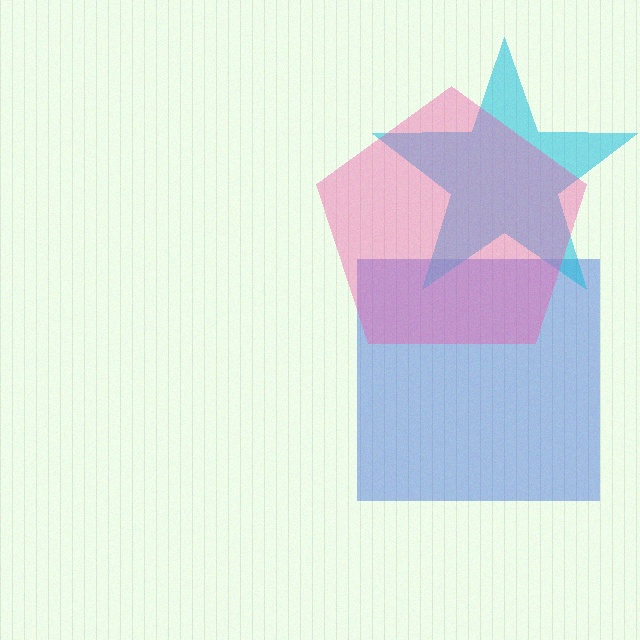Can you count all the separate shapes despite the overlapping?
Yes, there are 3 separate shapes.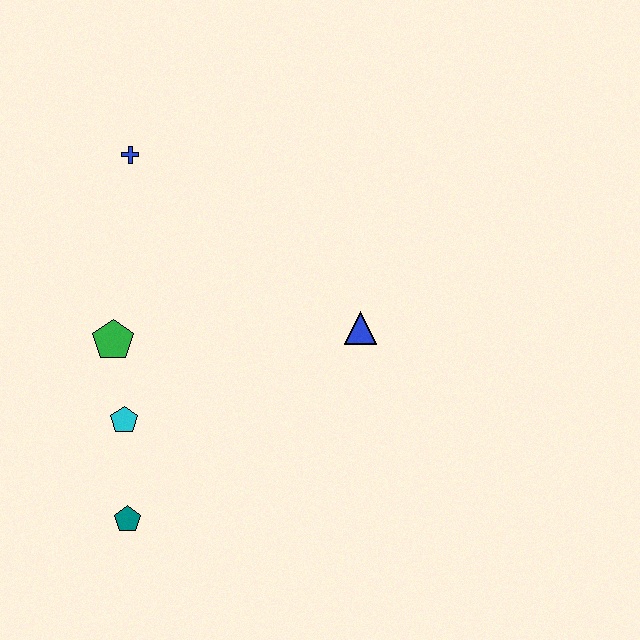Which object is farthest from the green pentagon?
The blue triangle is farthest from the green pentagon.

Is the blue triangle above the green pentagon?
Yes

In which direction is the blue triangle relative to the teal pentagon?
The blue triangle is to the right of the teal pentagon.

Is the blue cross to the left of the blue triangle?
Yes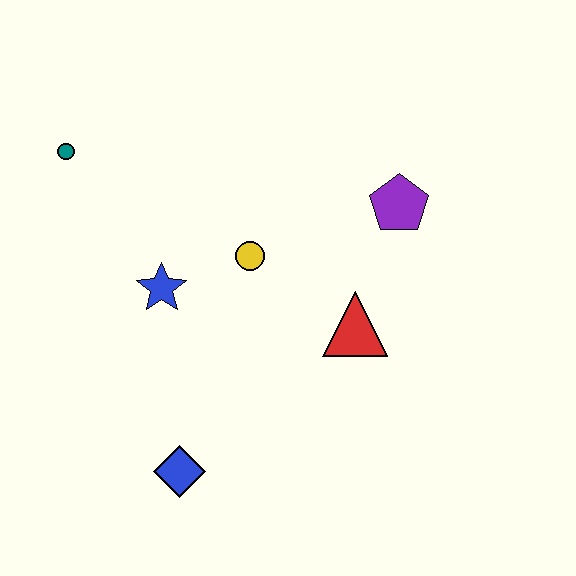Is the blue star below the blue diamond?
No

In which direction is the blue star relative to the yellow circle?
The blue star is to the left of the yellow circle.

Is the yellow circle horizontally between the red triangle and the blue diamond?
Yes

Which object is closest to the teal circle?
The blue star is closest to the teal circle.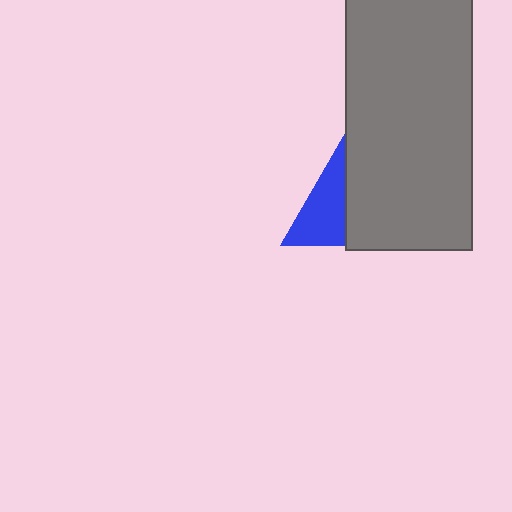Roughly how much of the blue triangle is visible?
About half of it is visible (roughly 47%).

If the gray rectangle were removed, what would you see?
You would see the complete blue triangle.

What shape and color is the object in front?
The object in front is a gray rectangle.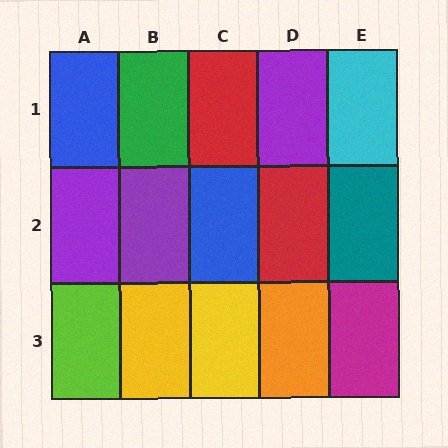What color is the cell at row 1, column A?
Blue.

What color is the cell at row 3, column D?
Orange.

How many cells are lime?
1 cell is lime.